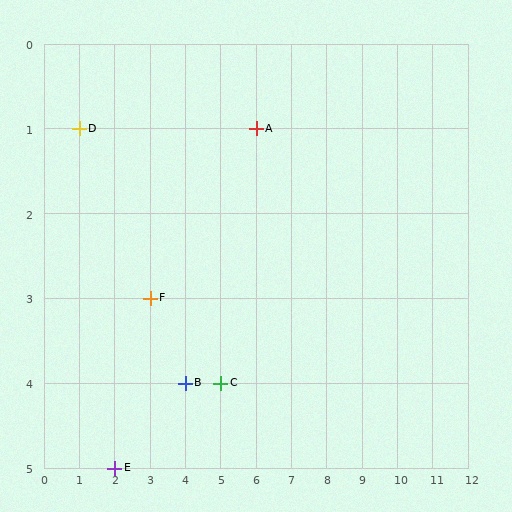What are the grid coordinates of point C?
Point C is at grid coordinates (5, 4).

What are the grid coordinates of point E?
Point E is at grid coordinates (2, 5).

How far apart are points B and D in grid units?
Points B and D are 3 columns and 3 rows apart (about 4.2 grid units diagonally).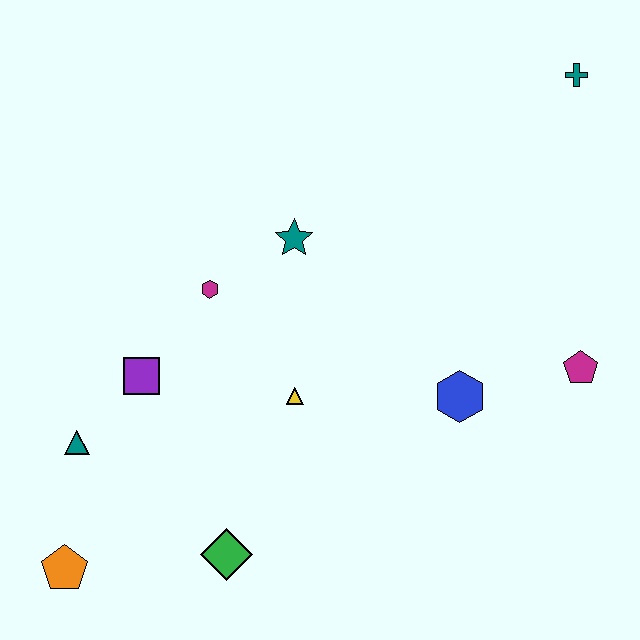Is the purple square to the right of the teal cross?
No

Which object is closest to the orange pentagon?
The teal triangle is closest to the orange pentagon.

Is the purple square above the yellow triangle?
Yes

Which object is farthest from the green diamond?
The teal cross is farthest from the green diamond.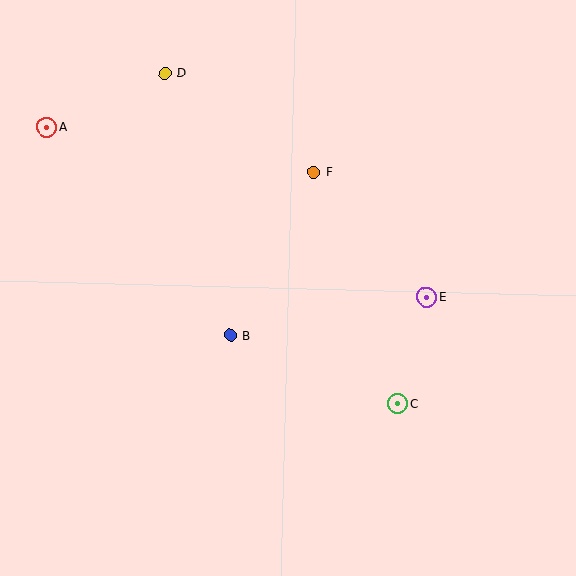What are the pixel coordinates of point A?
Point A is at (47, 127).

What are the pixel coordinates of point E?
Point E is at (427, 297).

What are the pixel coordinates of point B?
Point B is at (230, 335).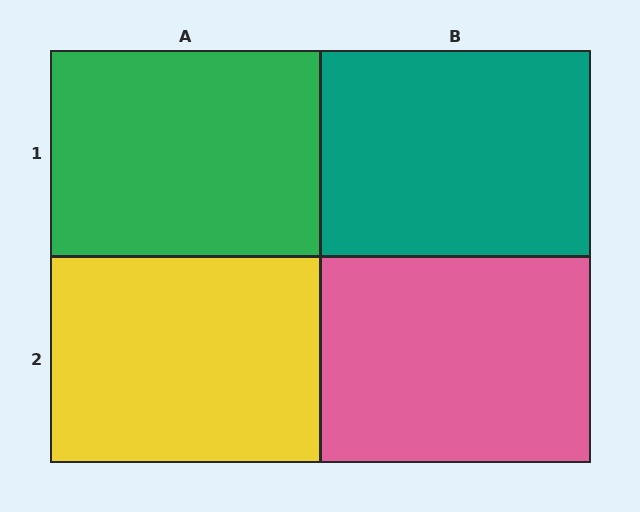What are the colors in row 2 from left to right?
Yellow, pink.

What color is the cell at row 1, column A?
Green.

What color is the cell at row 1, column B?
Teal.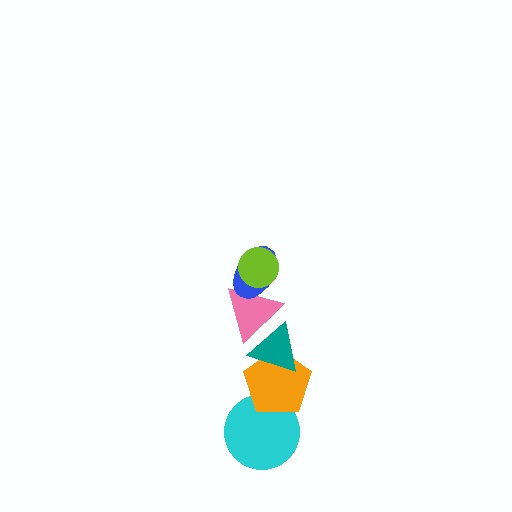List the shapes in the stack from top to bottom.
From top to bottom: the lime circle, the blue ellipse, the pink triangle, the teal triangle, the orange pentagon, the cyan circle.